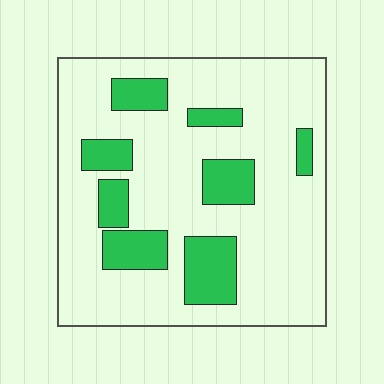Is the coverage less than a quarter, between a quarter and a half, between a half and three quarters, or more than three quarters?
Less than a quarter.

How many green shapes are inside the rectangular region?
8.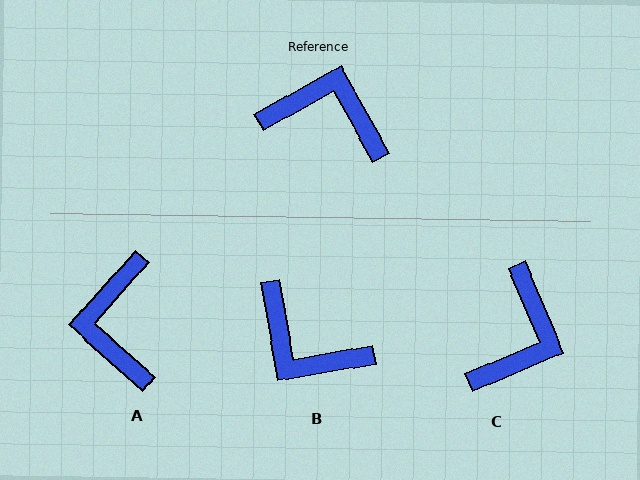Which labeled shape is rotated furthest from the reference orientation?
B, about 161 degrees away.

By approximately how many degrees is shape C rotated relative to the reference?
Approximately 96 degrees clockwise.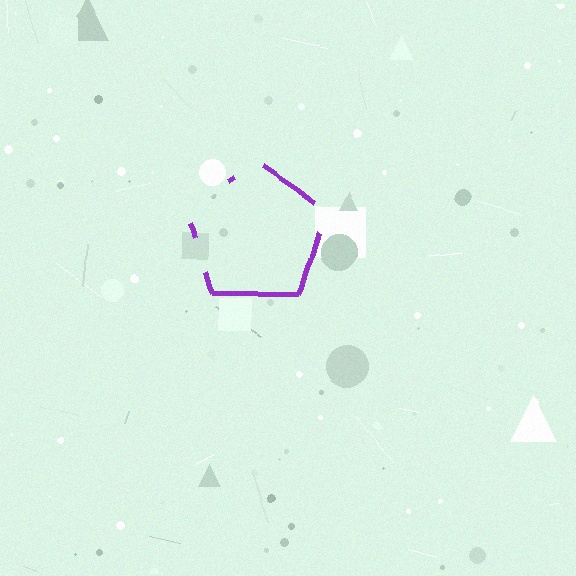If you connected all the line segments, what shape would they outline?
They would outline a pentagon.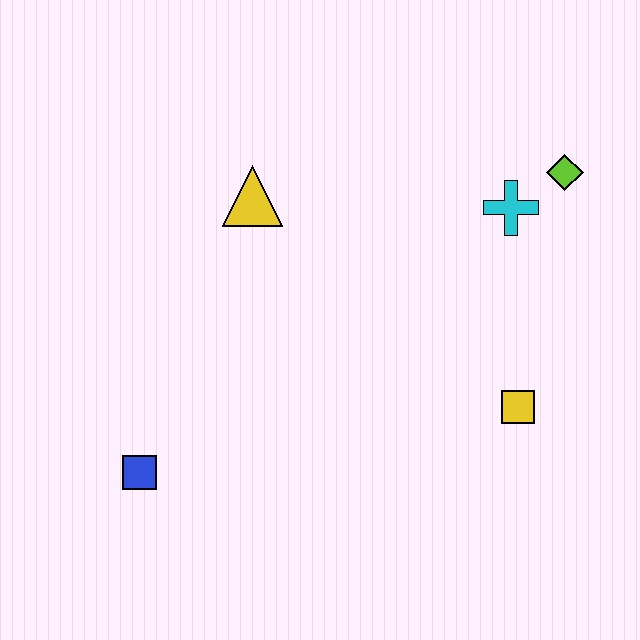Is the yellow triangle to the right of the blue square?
Yes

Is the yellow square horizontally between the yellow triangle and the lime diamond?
Yes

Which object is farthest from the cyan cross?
The blue square is farthest from the cyan cross.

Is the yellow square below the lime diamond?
Yes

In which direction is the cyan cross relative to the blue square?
The cyan cross is to the right of the blue square.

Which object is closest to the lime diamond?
The cyan cross is closest to the lime diamond.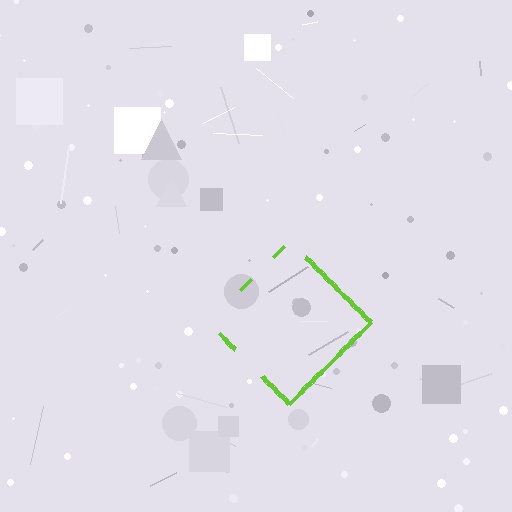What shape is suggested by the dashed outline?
The dashed outline suggests a diamond.